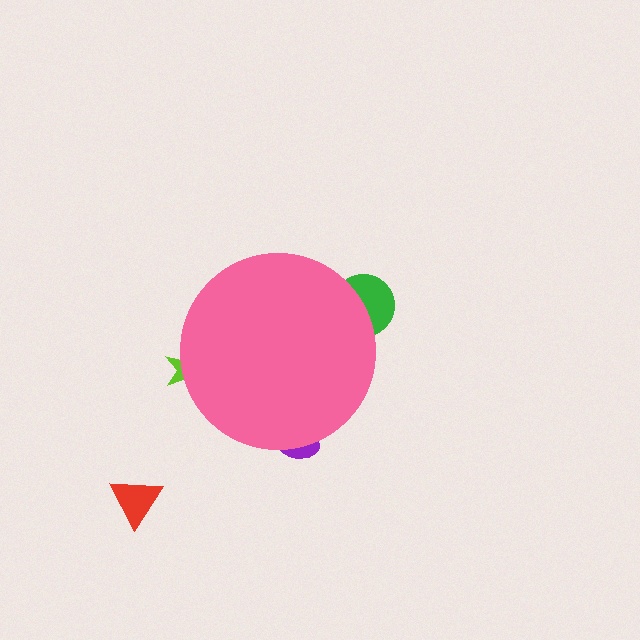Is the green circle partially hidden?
Yes, the green circle is partially hidden behind the pink circle.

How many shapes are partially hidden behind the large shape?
3 shapes are partially hidden.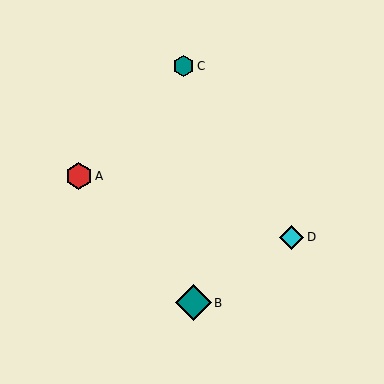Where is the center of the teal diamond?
The center of the teal diamond is at (193, 303).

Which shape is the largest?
The teal diamond (labeled B) is the largest.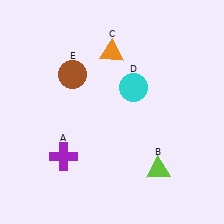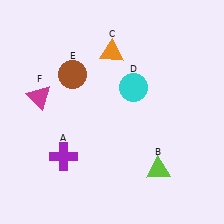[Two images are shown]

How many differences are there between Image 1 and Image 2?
There is 1 difference between the two images.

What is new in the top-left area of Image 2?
A magenta triangle (F) was added in the top-left area of Image 2.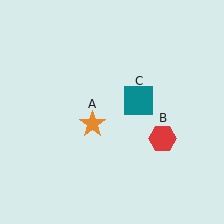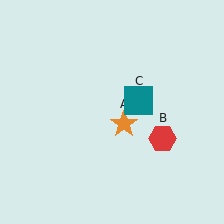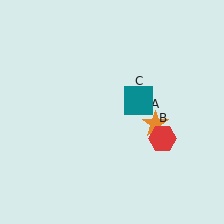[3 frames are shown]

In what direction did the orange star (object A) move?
The orange star (object A) moved right.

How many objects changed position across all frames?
1 object changed position: orange star (object A).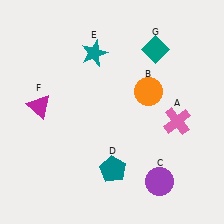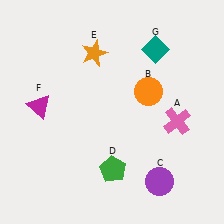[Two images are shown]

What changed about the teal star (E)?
In Image 1, E is teal. In Image 2, it changed to orange.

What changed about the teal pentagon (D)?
In Image 1, D is teal. In Image 2, it changed to green.